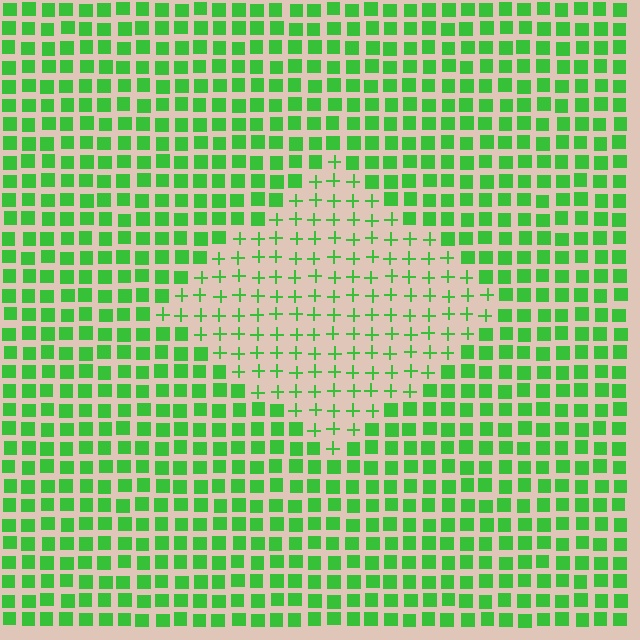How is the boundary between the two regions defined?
The boundary is defined by a change in element shape: plus signs inside vs. squares outside. All elements share the same color and spacing.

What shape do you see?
I see a diamond.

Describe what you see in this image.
The image is filled with small green elements arranged in a uniform grid. A diamond-shaped region contains plus signs, while the surrounding area contains squares. The boundary is defined purely by the change in element shape.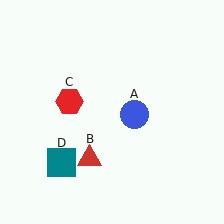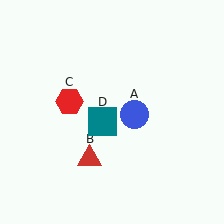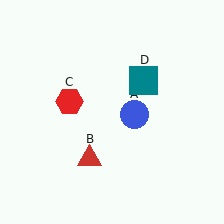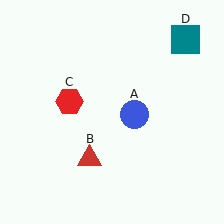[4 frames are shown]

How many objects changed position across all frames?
1 object changed position: teal square (object D).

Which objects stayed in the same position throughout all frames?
Blue circle (object A) and red triangle (object B) and red hexagon (object C) remained stationary.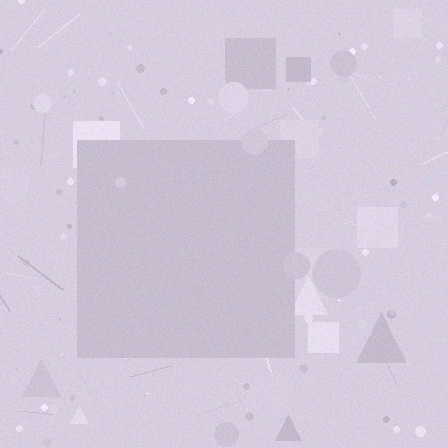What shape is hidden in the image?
A square is hidden in the image.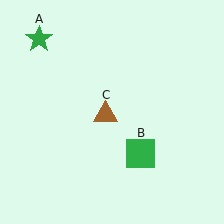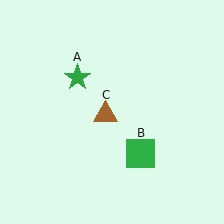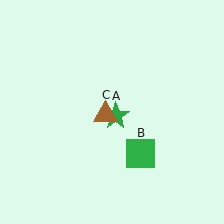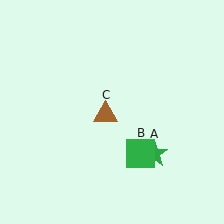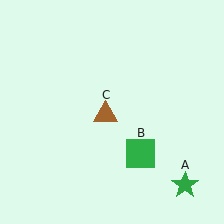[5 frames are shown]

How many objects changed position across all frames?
1 object changed position: green star (object A).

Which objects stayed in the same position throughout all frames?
Green square (object B) and brown triangle (object C) remained stationary.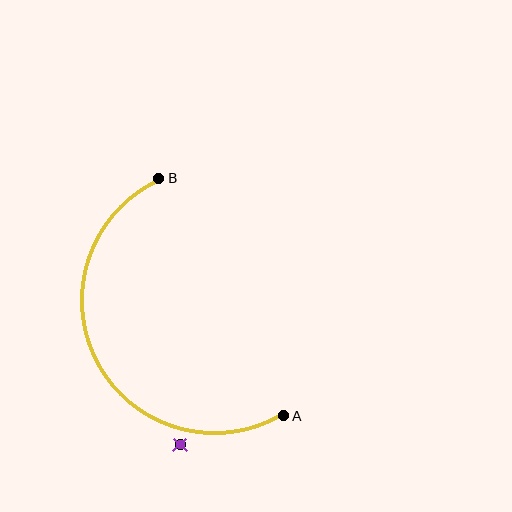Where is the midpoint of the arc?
The arc midpoint is the point on the curve farthest from the straight line joining A and B. It sits to the left of that line.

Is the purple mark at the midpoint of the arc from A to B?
No — the purple mark does not lie on the arc at all. It sits slightly outside the curve.